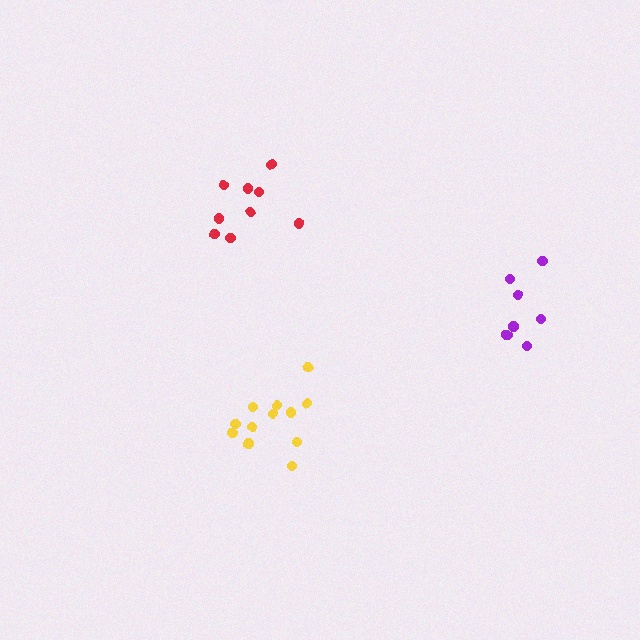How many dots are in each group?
Group 1: 9 dots, Group 2: 12 dots, Group 3: 8 dots (29 total).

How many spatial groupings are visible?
There are 3 spatial groupings.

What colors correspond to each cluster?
The clusters are colored: red, yellow, purple.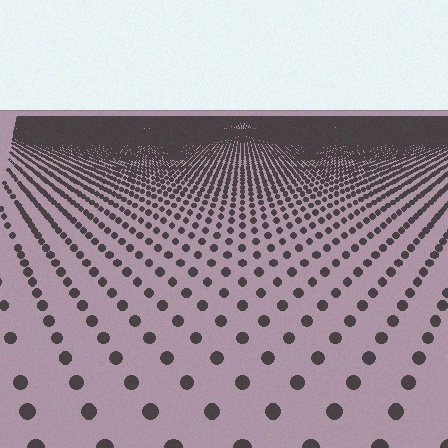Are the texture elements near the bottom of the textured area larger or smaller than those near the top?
Larger. Near the bottom, elements are closer to the viewer and appear at a bigger on-screen size.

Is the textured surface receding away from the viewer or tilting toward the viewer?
The surface is receding away from the viewer. Texture elements get smaller and denser toward the top.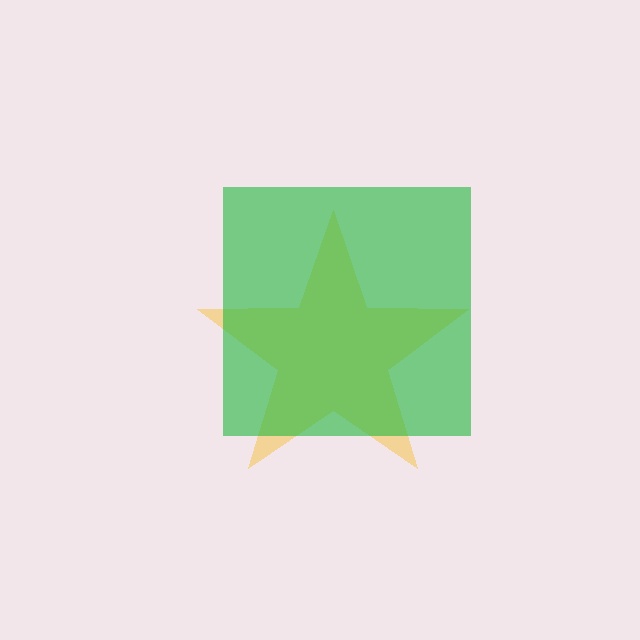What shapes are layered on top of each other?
The layered shapes are: a yellow star, a green square.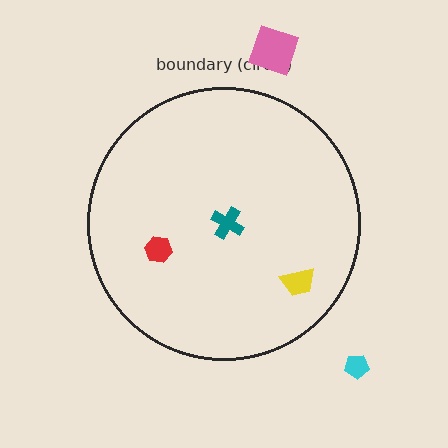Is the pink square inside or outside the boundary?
Outside.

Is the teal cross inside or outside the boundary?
Inside.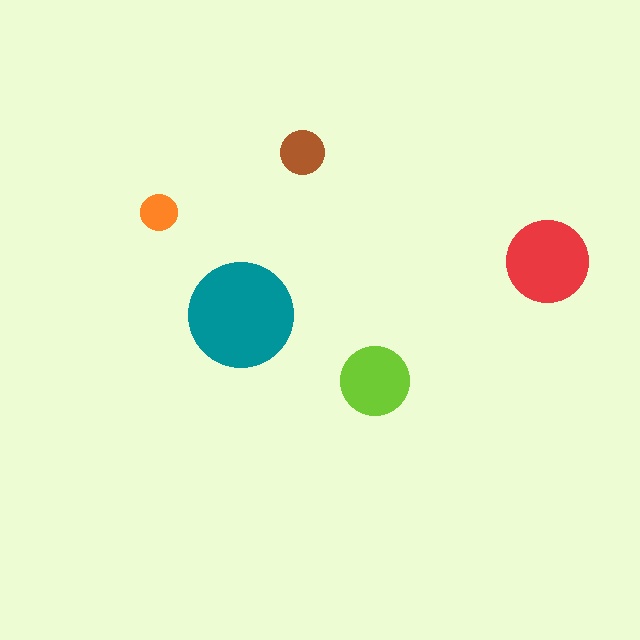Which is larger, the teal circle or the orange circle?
The teal one.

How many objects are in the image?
There are 5 objects in the image.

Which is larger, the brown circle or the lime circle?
The lime one.